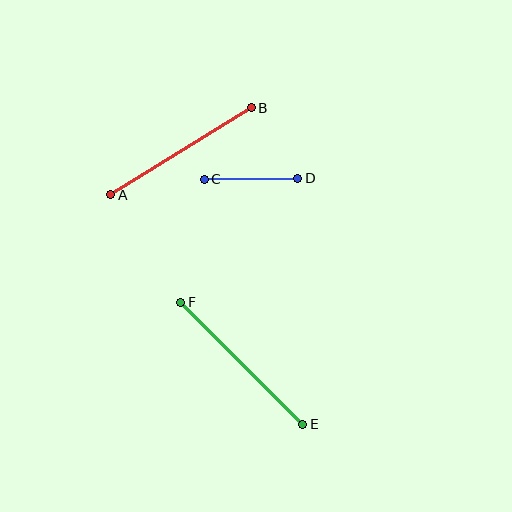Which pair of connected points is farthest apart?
Points E and F are farthest apart.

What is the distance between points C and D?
The distance is approximately 94 pixels.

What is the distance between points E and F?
The distance is approximately 172 pixels.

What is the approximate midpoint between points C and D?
The midpoint is at approximately (251, 179) pixels.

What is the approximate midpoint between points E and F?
The midpoint is at approximately (242, 363) pixels.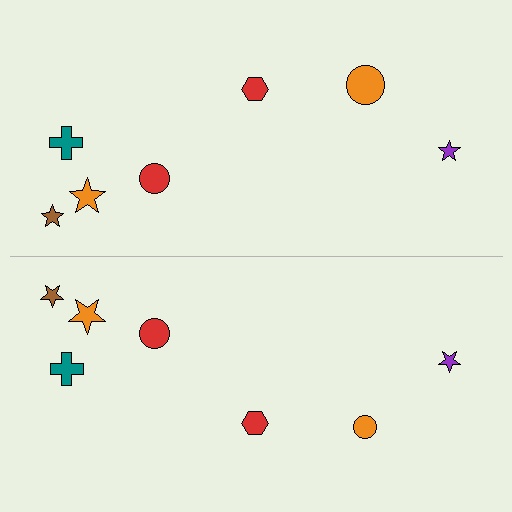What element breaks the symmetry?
The orange circle on the bottom side has a different size than its mirror counterpart.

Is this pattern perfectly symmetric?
No, the pattern is not perfectly symmetric. The orange circle on the bottom side has a different size than its mirror counterpart.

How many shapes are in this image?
There are 14 shapes in this image.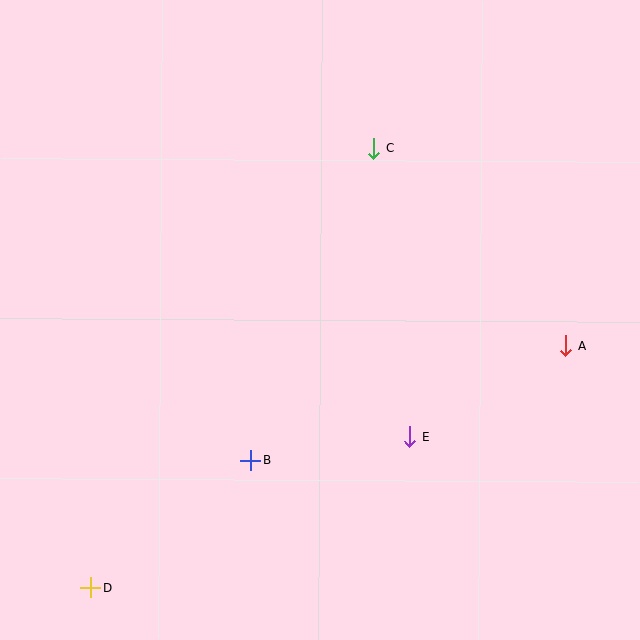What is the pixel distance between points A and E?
The distance between A and E is 180 pixels.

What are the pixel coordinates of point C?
Point C is at (374, 149).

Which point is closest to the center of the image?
Point E at (410, 437) is closest to the center.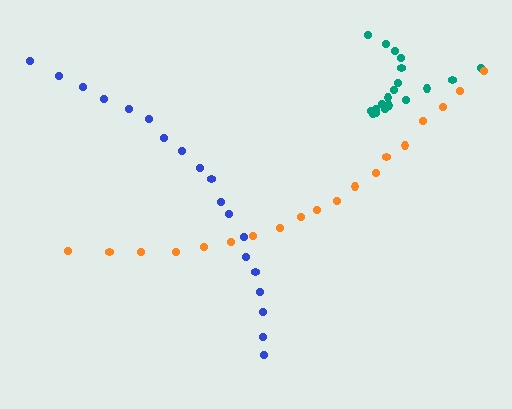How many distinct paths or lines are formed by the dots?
There are 3 distinct paths.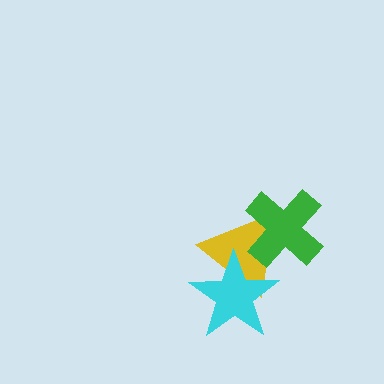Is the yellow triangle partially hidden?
Yes, it is partially covered by another shape.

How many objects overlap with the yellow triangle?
2 objects overlap with the yellow triangle.